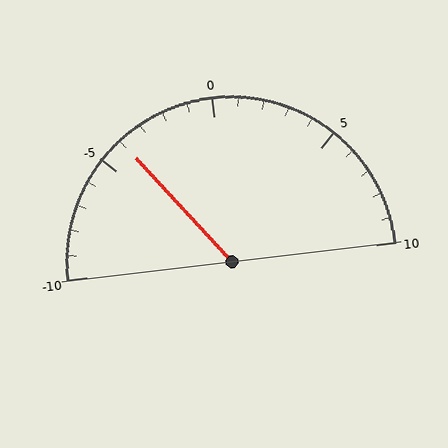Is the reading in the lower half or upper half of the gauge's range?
The reading is in the lower half of the range (-10 to 10).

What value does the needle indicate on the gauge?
The needle indicates approximately -4.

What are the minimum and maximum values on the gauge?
The gauge ranges from -10 to 10.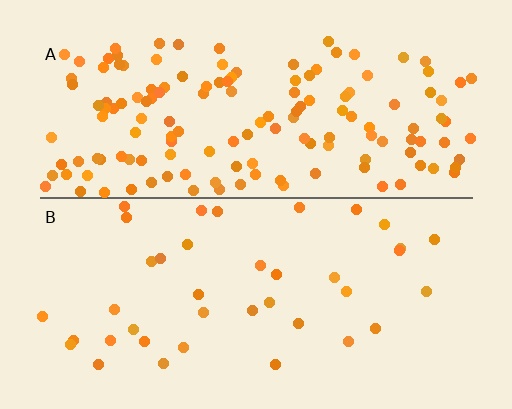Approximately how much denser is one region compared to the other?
Approximately 3.8× — region A over region B.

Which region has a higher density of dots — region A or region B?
A (the top).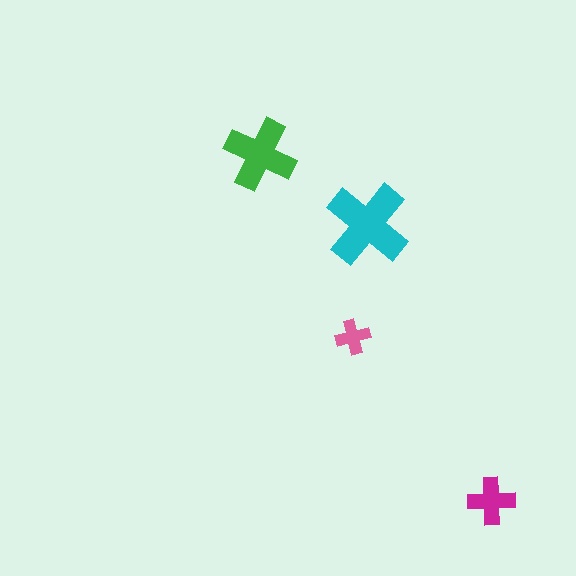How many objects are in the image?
There are 4 objects in the image.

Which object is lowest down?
The magenta cross is bottommost.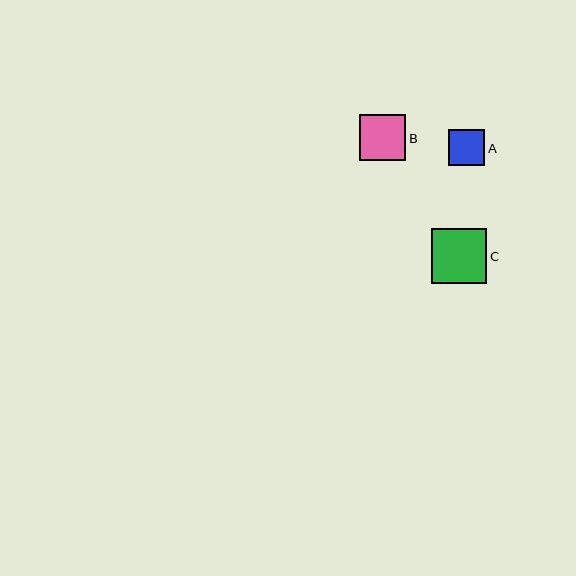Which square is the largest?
Square C is the largest with a size of approximately 55 pixels.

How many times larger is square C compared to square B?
Square C is approximately 1.2 times the size of square B.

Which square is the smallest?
Square A is the smallest with a size of approximately 36 pixels.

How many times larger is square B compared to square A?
Square B is approximately 1.3 times the size of square A.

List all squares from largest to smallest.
From largest to smallest: C, B, A.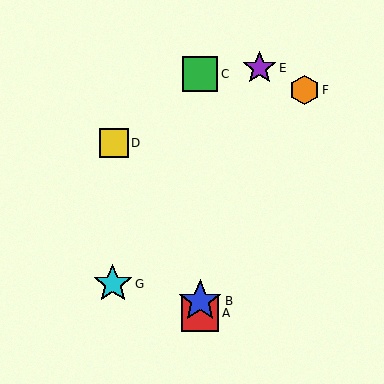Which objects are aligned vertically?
Objects A, B, C are aligned vertically.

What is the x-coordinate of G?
Object G is at x≈113.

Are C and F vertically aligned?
No, C is at x≈200 and F is at x≈304.